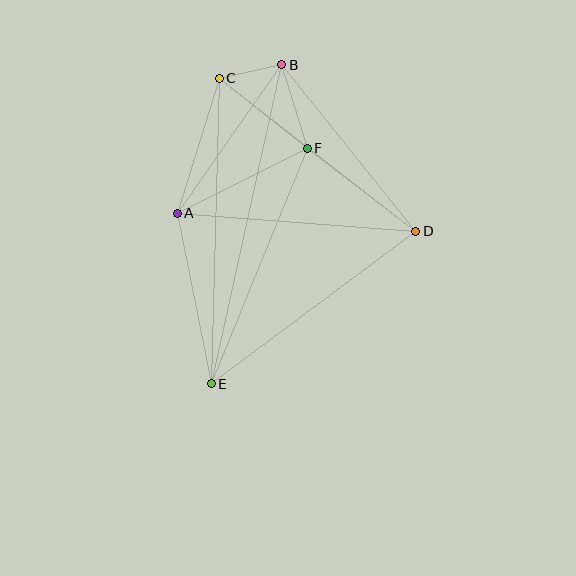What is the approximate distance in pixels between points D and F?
The distance between D and F is approximately 136 pixels.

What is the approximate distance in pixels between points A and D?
The distance between A and D is approximately 239 pixels.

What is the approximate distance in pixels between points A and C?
The distance between A and C is approximately 141 pixels.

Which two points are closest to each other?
Points B and C are closest to each other.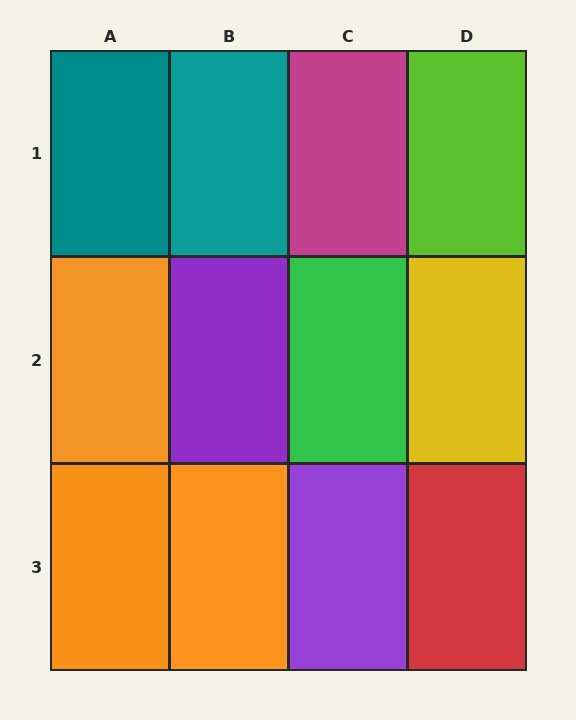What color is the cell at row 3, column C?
Purple.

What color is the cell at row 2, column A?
Orange.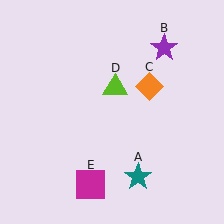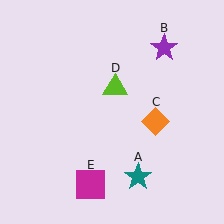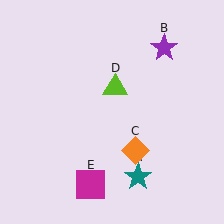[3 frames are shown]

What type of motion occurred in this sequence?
The orange diamond (object C) rotated clockwise around the center of the scene.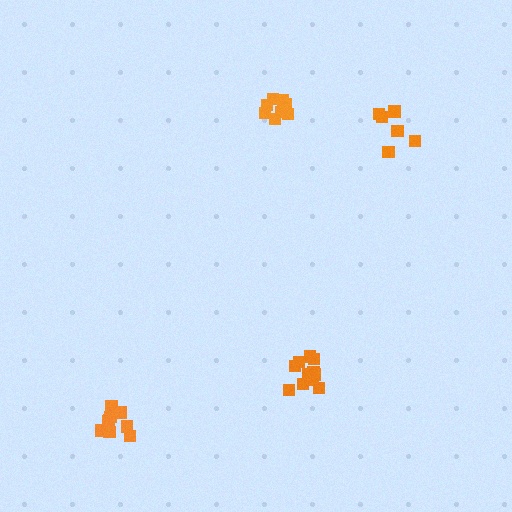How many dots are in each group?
Group 1: 6 dots, Group 2: 11 dots, Group 3: 8 dots, Group 4: 11 dots (36 total).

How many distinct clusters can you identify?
There are 4 distinct clusters.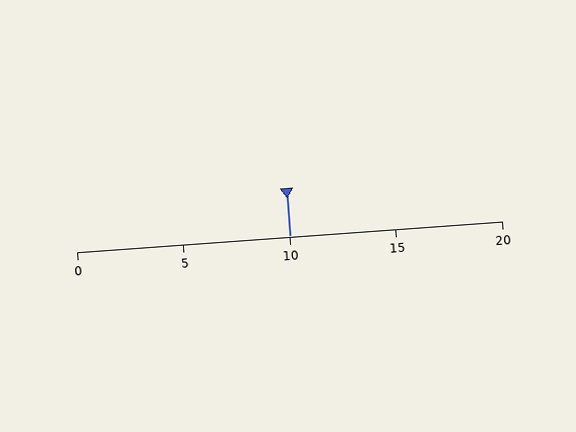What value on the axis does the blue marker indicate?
The marker indicates approximately 10.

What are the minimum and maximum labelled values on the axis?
The axis runs from 0 to 20.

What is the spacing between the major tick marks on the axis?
The major ticks are spaced 5 apart.